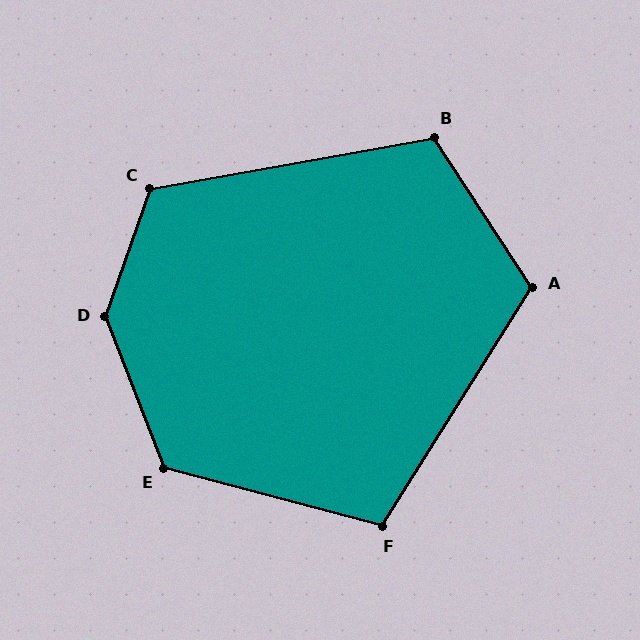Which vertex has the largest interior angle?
D, at approximately 139 degrees.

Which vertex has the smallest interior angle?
F, at approximately 107 degrees.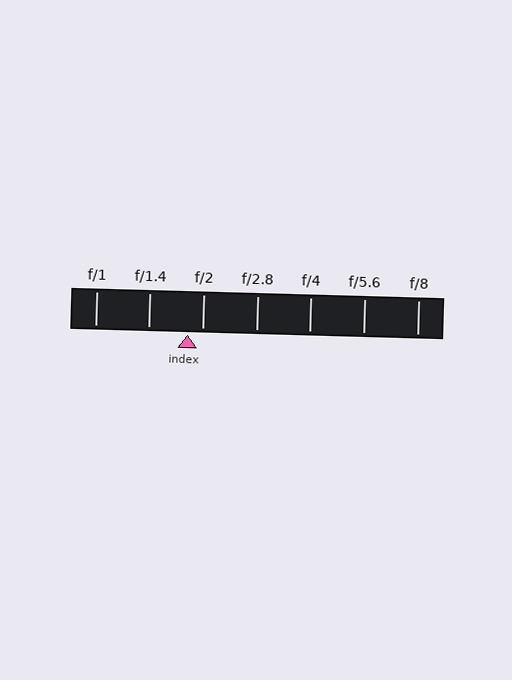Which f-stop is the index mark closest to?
The index mark is closest to f/2.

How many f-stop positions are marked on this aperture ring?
There are 7 f-stop positions marked.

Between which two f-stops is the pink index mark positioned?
The index mark is between f/1.4 and f/2.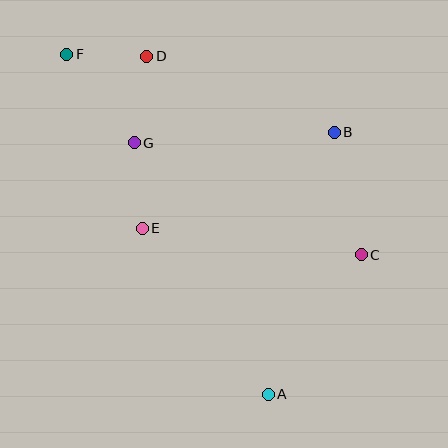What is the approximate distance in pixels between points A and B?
The distance between A and B is approximately 270 pixels.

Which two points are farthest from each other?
Points A and F are farthest from each other.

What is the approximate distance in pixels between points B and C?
The distance between B and C is approximately 125 pixels.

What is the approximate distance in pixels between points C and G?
The distance between C and G is approximately 253 pixels.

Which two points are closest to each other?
Points D and F are closest to each other.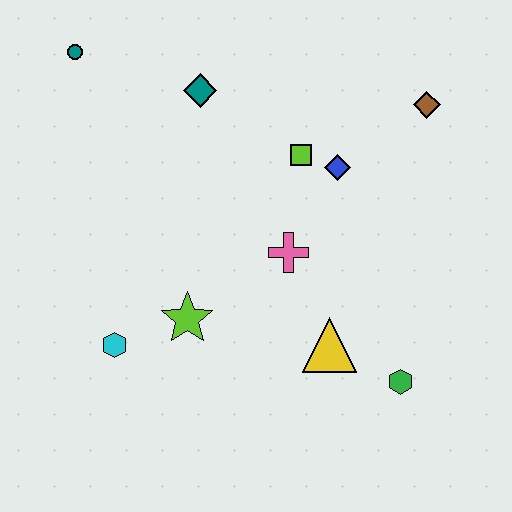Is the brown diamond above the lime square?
Yes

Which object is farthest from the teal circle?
The green hexagon is farthest from the teal circle.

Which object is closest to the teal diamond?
The lime square is closest to the teal diamond.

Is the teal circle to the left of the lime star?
Yes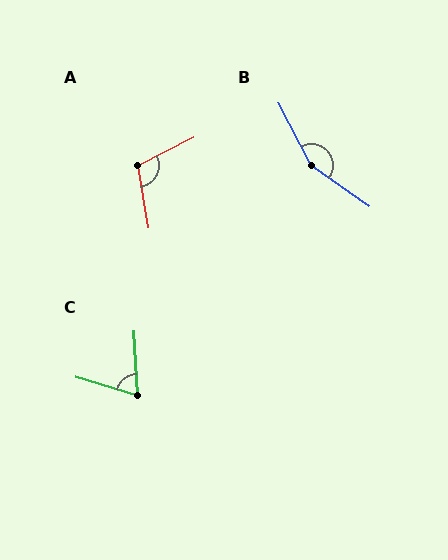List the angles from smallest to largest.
C (71°), A (108°), B (153°).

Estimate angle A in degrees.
Approximately 108 degrees.